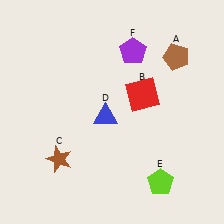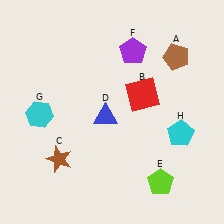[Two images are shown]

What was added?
A cyan hexagon (G), a cyan pentagon (H) were added in Image 2.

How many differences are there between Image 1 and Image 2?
There are 2 differences between the two images.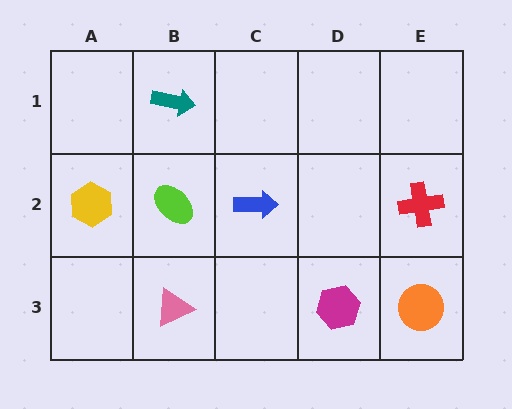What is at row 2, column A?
A yellow hexagon.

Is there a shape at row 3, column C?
No, that cell is empty.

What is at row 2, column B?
A lime ellipse.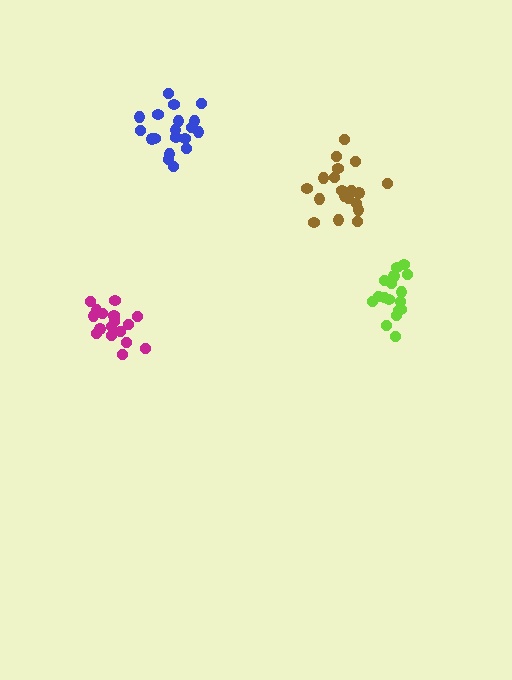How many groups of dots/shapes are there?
There are 4 groups.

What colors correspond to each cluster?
The clusters are colored: brown, lime, magenta, blue.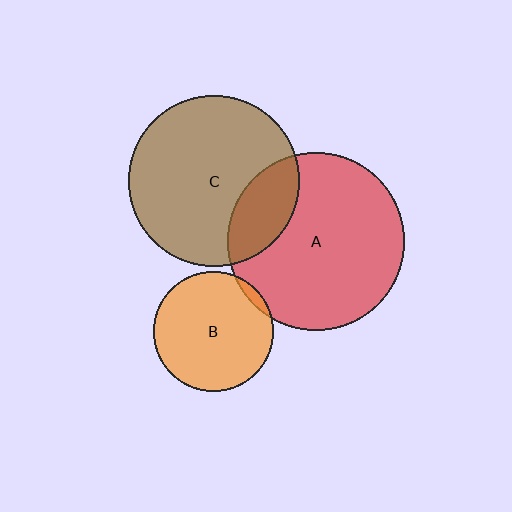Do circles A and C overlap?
Yes.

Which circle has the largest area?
Circle A (red).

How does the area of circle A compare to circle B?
Approximately 2.2 times.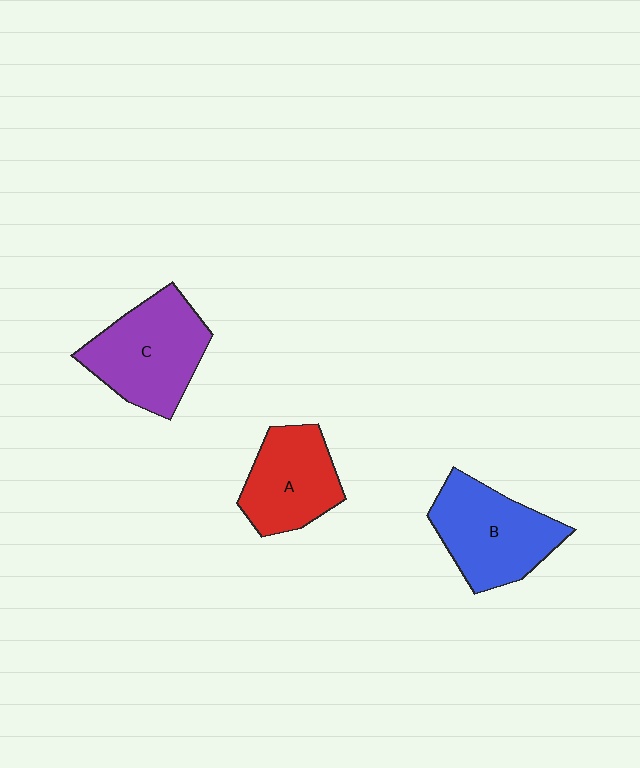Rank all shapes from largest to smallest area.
From largest to smallest: C (purple), B (blue), A (red).